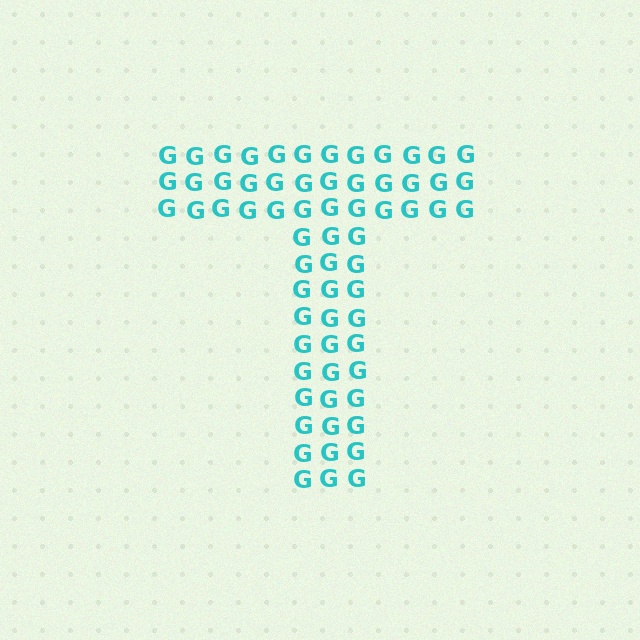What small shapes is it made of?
It is made of small letter G's.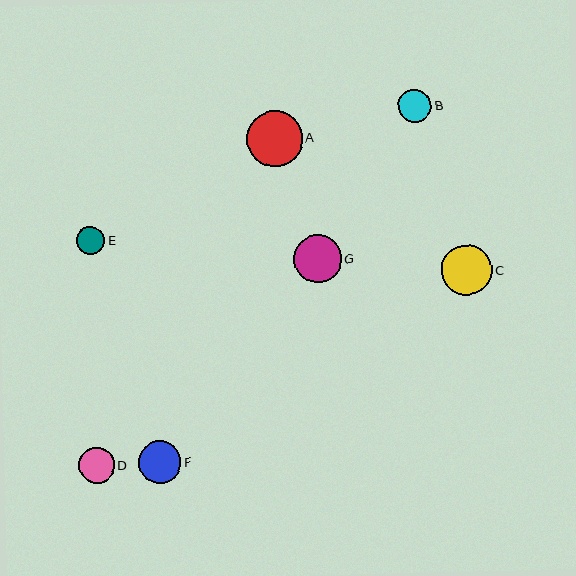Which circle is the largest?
Circle A is the largest with a size of approximately 56 pixels.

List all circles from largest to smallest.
From largest to smallest: A, C, G, F, D, B, E.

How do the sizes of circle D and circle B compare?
Circle D and circle B are approximately the same size.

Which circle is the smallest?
Circle E is the smallest with a size of approximately 28 pixels.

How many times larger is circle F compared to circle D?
Circle F is approximately 1.2 times the size of circle D.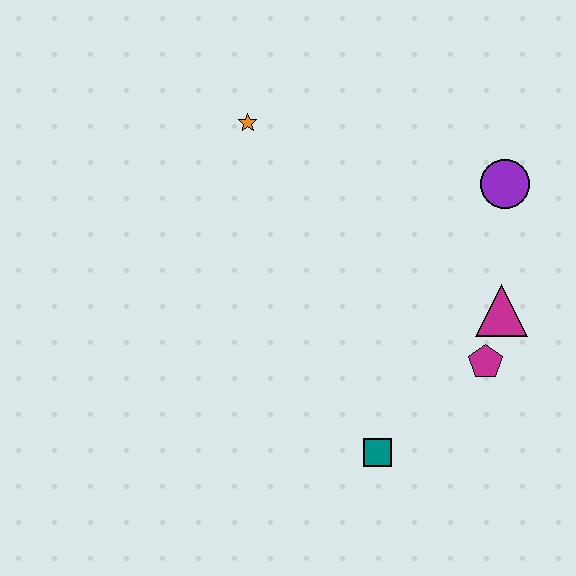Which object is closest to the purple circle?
The magenta triangle is closest to the purple circle.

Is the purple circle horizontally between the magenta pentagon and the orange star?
No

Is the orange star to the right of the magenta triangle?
No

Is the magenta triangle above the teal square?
Yes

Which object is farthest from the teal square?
The orange star is farthest from the teal square.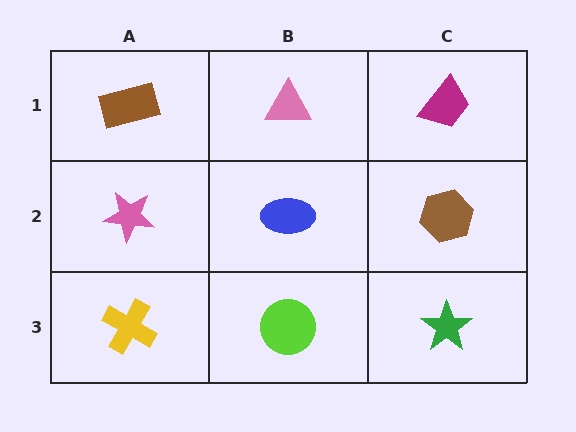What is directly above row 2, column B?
A pink triangle.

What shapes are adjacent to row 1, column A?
A pink star (row 2, column A), a pink triangle (row 1, column B).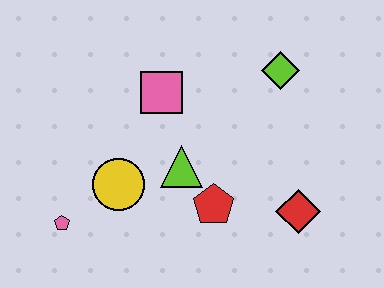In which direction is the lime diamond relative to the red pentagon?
The lime diamond is above the red pentagon.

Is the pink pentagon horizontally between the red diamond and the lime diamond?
No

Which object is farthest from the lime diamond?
The pink pentagon is farthest from the lime diamond.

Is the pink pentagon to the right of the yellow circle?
No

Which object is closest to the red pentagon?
The lime triangle is closest to the red pentagon.